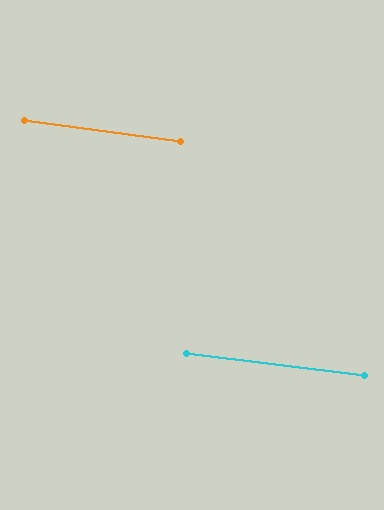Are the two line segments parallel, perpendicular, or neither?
Parallel — their directions differ by only 0.8°.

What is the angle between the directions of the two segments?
Approximately 1 degree.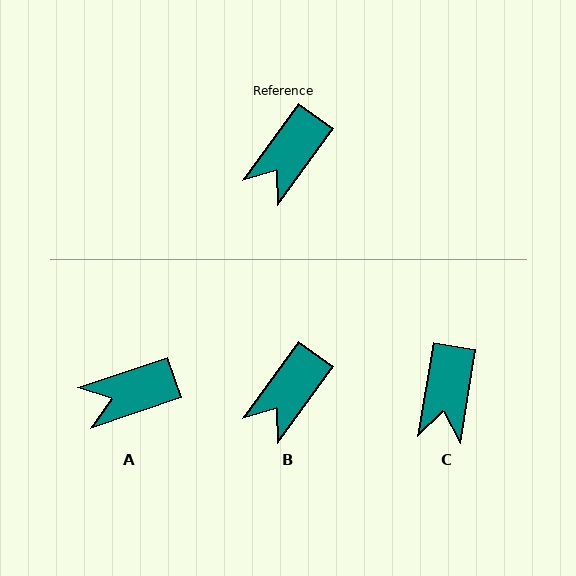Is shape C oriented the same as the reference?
No, it is off by about 27 degrees.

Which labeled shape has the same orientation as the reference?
B.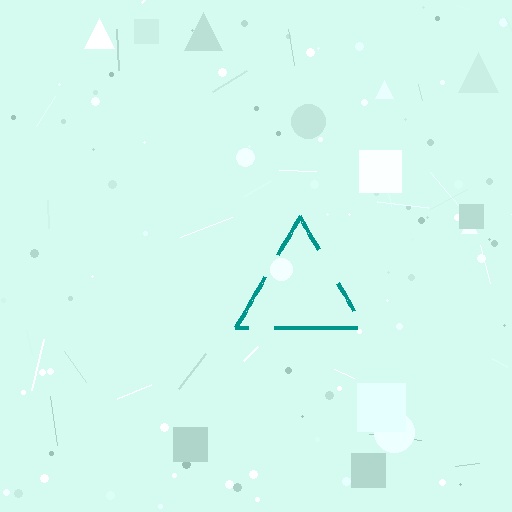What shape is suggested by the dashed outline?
The dashed outline suggests a triangle.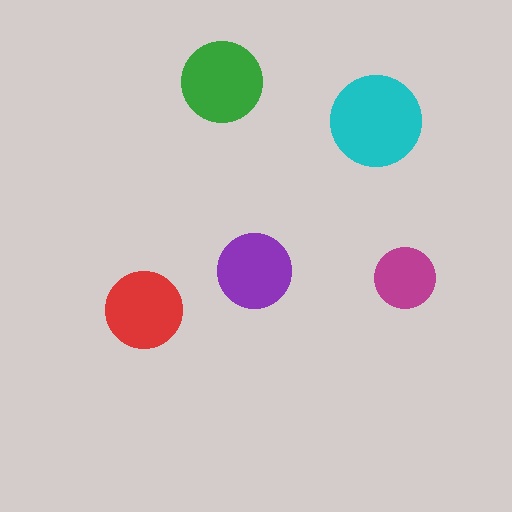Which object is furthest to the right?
The magenta circle is rightmost.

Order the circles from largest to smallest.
the cyan one, the green one, the red one, the purple one, the magenta one.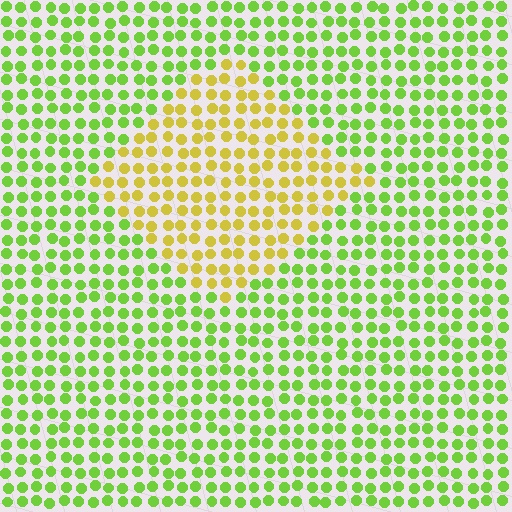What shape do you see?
I see a diamond.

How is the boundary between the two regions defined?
The boundary is defined purely by a slight shift in hue (about 44 degrees). Spacing, size, and orientation are identical on both sides.